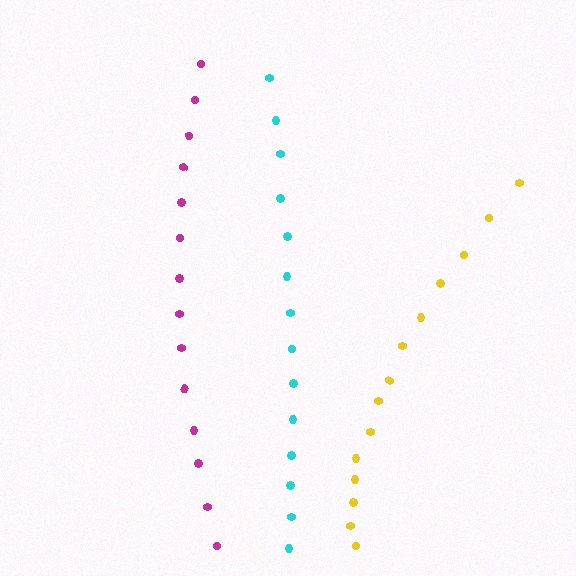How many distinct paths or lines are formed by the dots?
There are 3 distinct paths.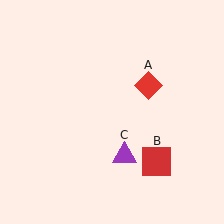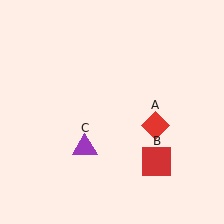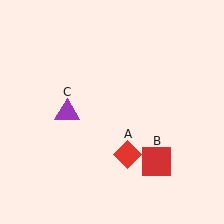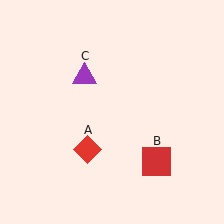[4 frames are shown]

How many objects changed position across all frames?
2 objects changed position: red diamond (object A), purple triangle (object C).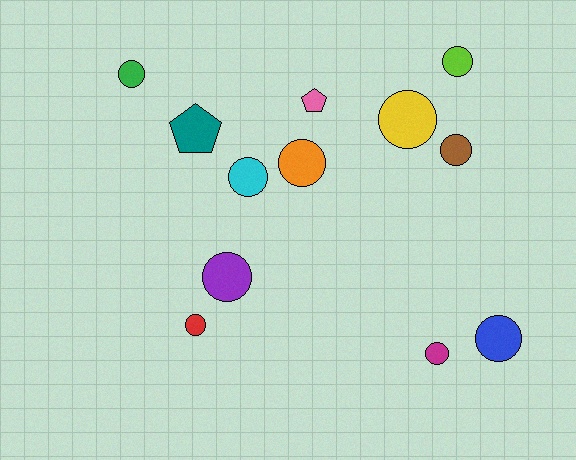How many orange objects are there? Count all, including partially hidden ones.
There is 1 orange object.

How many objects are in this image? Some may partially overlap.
There are 12 objects.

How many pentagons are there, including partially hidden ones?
There are 2 pentagons.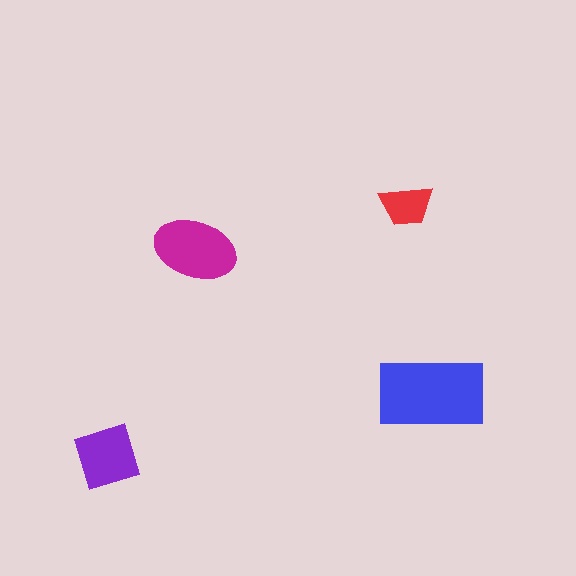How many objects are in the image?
There are 4 objects in the image.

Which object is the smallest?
The red trapezoid.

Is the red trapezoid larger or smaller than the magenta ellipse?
Smaller.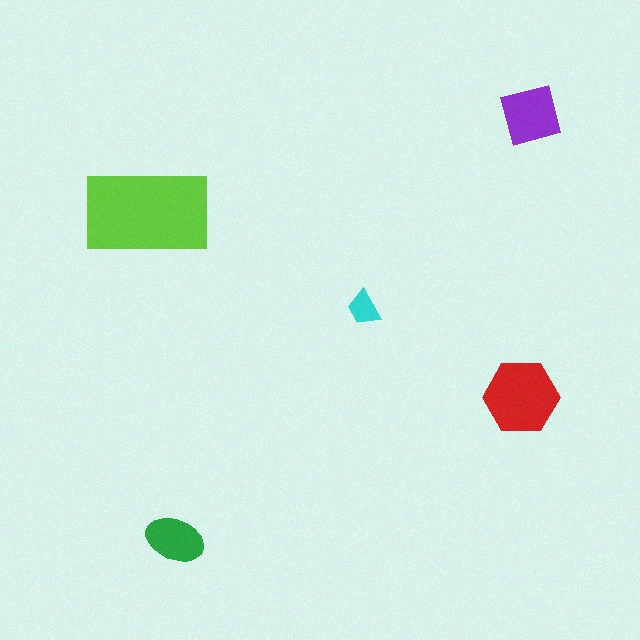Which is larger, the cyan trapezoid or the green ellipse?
The green ellipse.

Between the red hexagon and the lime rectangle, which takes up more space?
The lime rectangle.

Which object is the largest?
The lime rectangle.